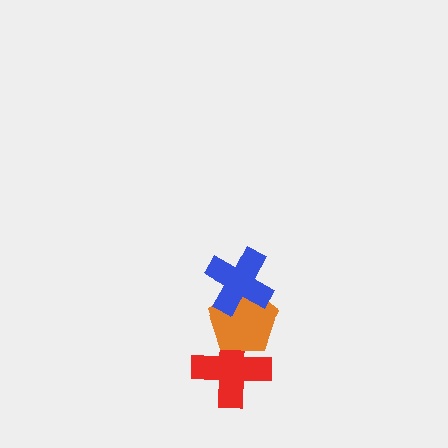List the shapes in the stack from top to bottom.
From top to bottom: the blue cross, the orange pentagon, the red cross.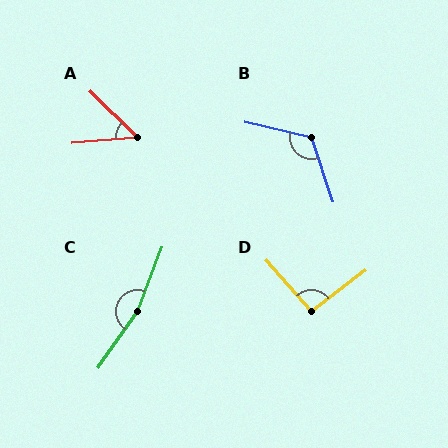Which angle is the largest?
C, at approximately 166 degrees.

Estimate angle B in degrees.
Approximately 122 degrees.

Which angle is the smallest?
A, at approximately 49 degrees.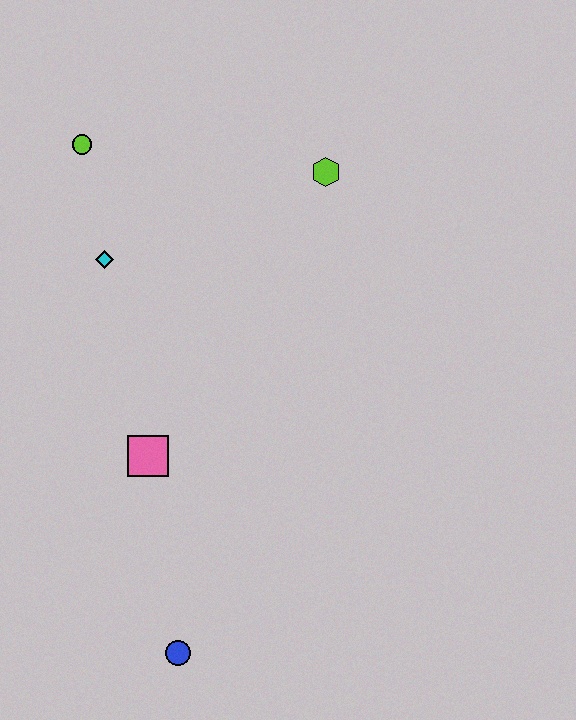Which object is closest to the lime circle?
The cyan diamond is closest to the lime circle.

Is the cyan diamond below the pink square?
No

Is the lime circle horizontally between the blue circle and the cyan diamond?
No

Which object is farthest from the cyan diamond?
The blue circle is farthest from the cyan diamond.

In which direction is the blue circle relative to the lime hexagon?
The blue circle is below the lime hexagon.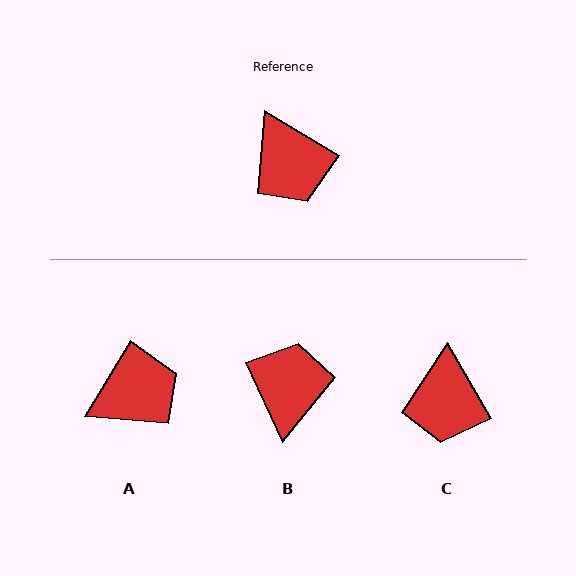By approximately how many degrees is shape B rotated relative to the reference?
Approximately 146 degrees counter-clockwise.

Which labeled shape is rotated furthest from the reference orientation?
B, about 146 degrees away.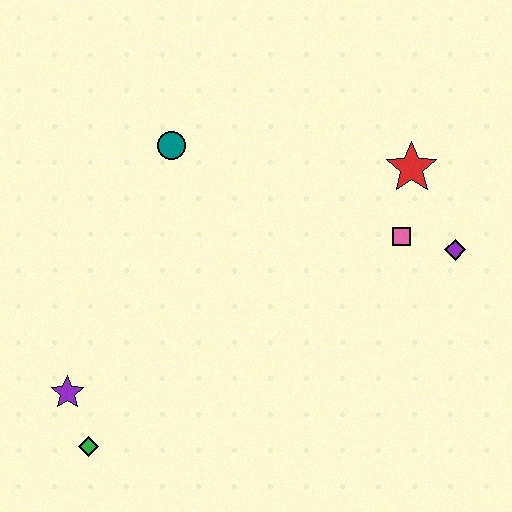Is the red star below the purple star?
No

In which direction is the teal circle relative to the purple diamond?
The teal circle is to the left of the purple diamond.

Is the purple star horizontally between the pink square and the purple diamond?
No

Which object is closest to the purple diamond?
The pink square is closest to the purple diamond.